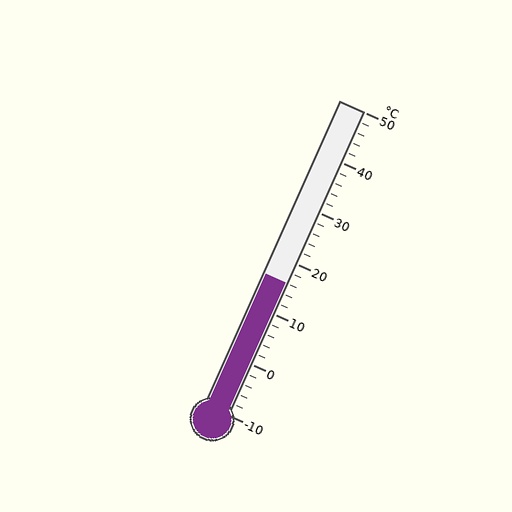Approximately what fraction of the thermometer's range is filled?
The thermometer is filled to approximately 45% of its range.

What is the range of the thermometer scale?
The thermometer scale ranges from -10°C to 50°C.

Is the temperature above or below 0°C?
The temperature is above 0°C.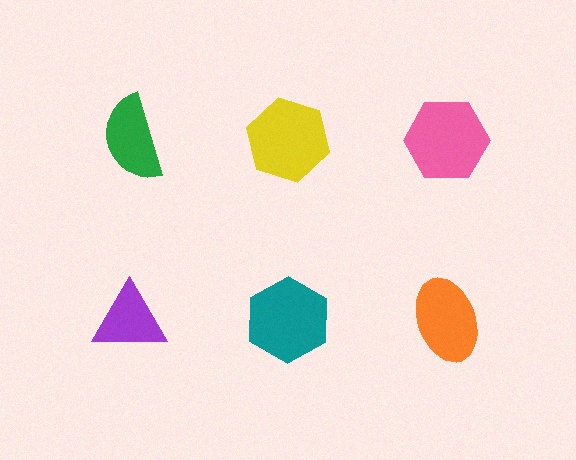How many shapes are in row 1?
3 shapes.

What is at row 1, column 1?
A green semicircle.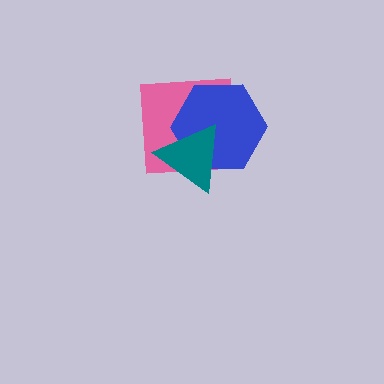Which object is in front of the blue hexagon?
The teal triangle is in front of the blue hexagon.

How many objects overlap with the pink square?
2 objects overlap with the pink square.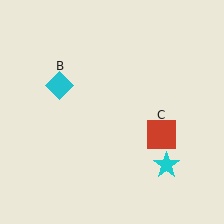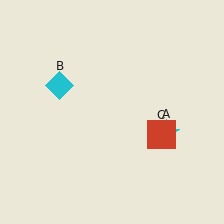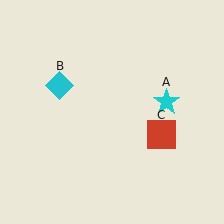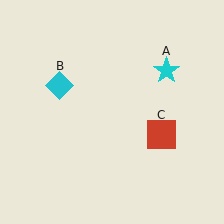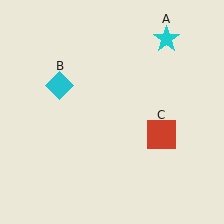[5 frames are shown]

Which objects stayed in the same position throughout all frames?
Cyan diamond (object B) and red square (object C) remained stationary.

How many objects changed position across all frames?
1 object changed position: cyan star (object A).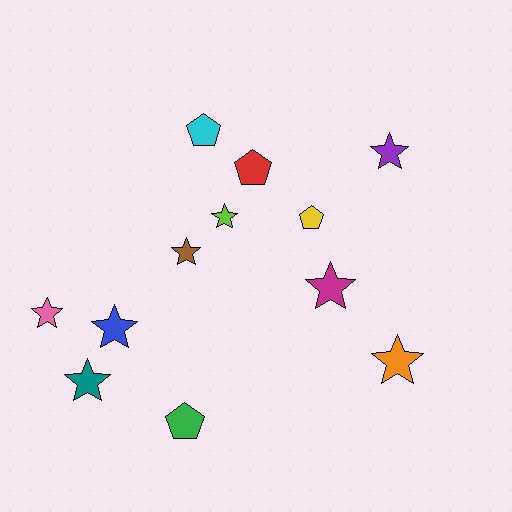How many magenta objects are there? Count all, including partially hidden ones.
There is 1 magenta object.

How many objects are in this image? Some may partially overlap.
There are 12 objects.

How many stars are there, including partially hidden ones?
There are 8 stars.